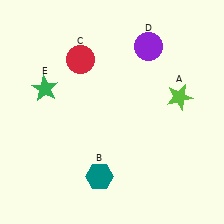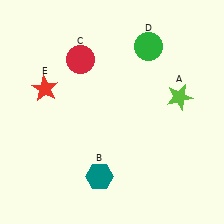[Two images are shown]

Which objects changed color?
D changed from purple to green. E changed from green to red.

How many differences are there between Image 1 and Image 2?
There are 2 differences between the two images.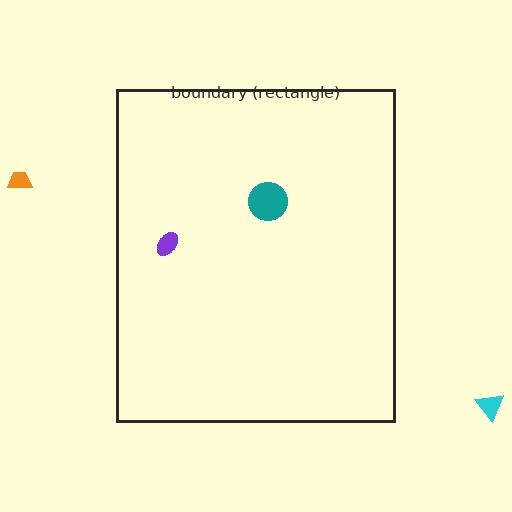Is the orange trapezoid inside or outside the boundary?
Outside.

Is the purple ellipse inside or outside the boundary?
Inside.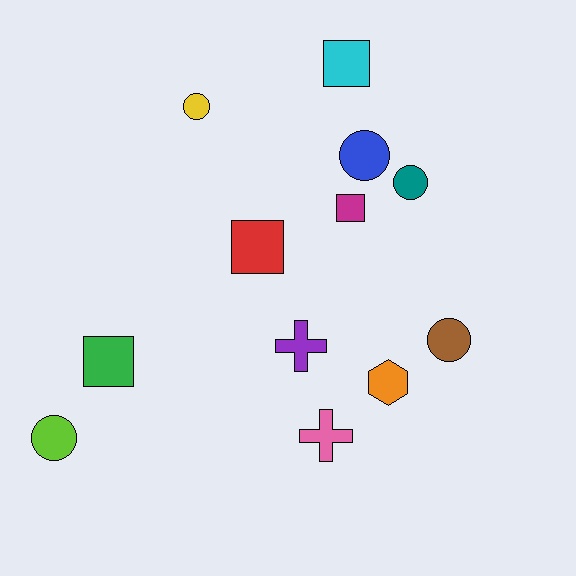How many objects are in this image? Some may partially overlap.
There are 12 objects.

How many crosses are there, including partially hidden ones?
There are 2 crosses.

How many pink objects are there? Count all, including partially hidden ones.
There is 1 pink object.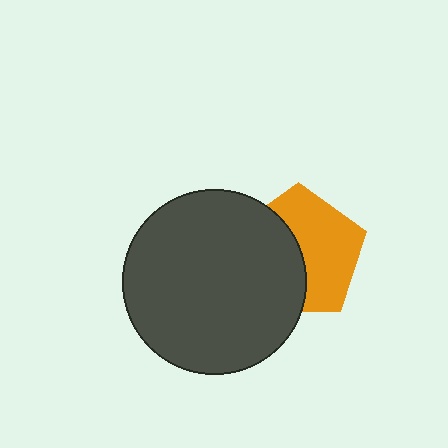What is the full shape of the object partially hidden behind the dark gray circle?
The partially hidden object is an orange pentagon.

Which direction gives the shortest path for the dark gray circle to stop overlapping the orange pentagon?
Moving left gives the shortest separation.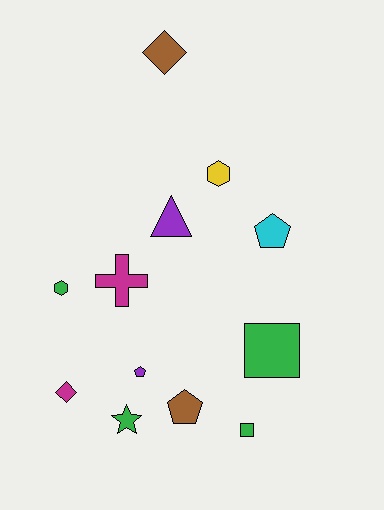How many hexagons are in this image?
There are 2 hexagons.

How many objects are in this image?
There are 12 objects.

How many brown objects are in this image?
There are 2 brown objects.